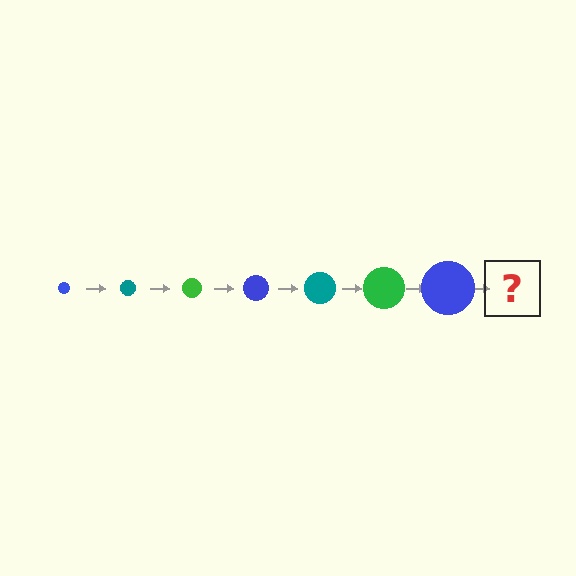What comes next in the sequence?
The next element should be a teal circle, larger than the previous one.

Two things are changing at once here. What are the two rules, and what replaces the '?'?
The two rules are that the circle grows larger each step and the color cycles through blue, teal, and green. The '?' should be a teal circle, larger than the previous one.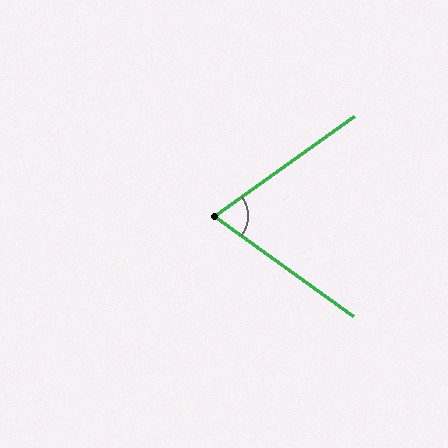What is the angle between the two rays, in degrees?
Approximately 71 degrees.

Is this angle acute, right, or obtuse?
It is acute.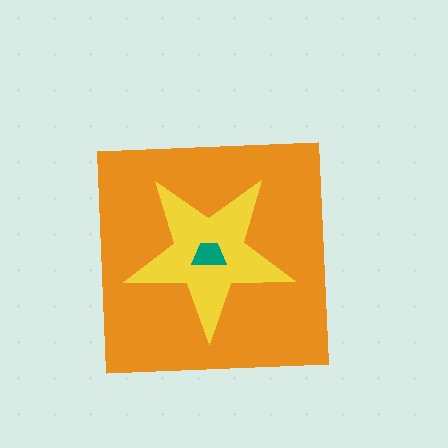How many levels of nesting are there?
3.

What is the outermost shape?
The orange square.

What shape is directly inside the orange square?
The yellow star.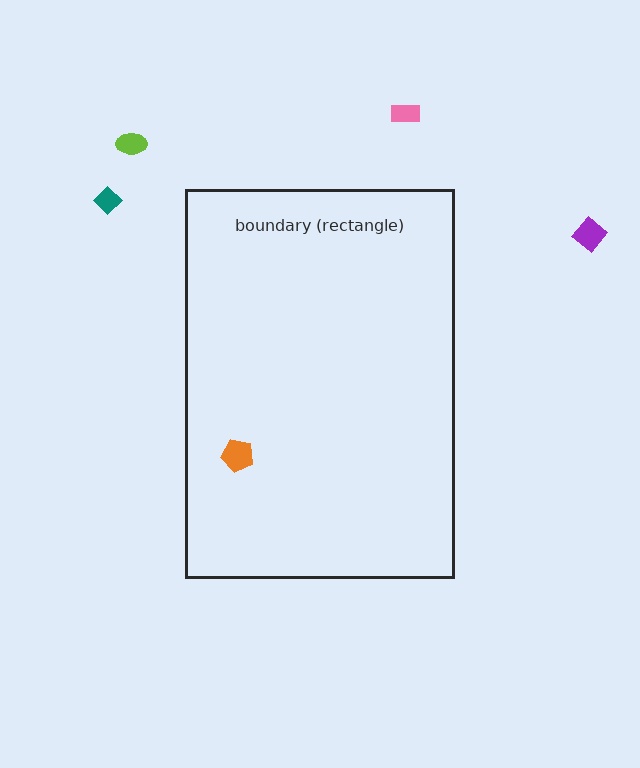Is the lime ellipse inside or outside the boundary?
Outside.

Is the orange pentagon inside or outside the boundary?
Inside.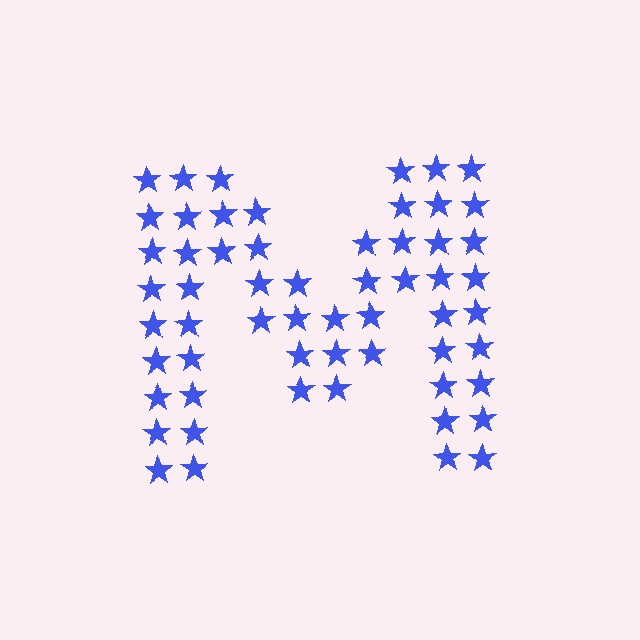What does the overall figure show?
The overall figure shows the letter M.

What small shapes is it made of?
It is made of small stars.